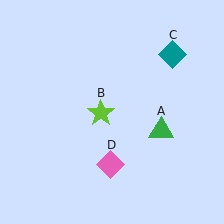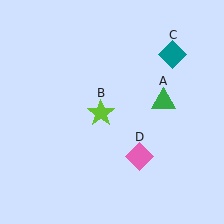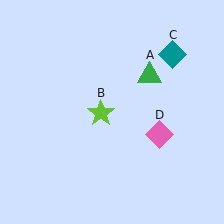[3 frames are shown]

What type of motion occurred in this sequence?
The green triangle (object A), pink diamond (object D) rotated counterclockwise around the center of the scene.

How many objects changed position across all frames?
2 objects changed position: green triangle (object A), pink diamond (object D).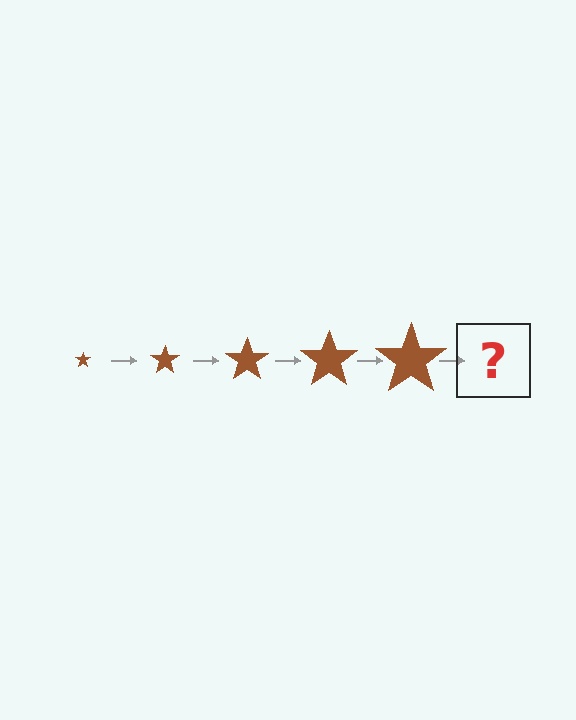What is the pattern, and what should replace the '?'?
The pattern is that the star gets progressively larger each step. The '?' should be a brown star, larger than the previous one.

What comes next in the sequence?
The next element should be a brown star, larger than the previous one.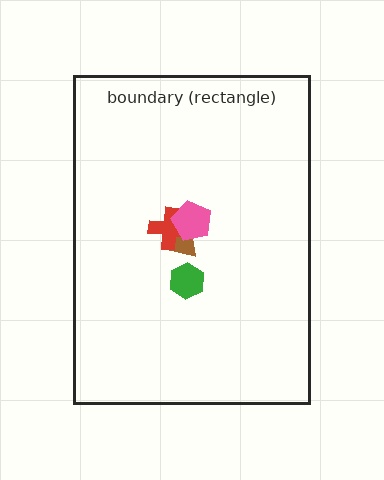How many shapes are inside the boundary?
4 inside, 0 outside.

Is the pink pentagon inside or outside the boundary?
Inside.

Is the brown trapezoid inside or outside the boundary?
Inside.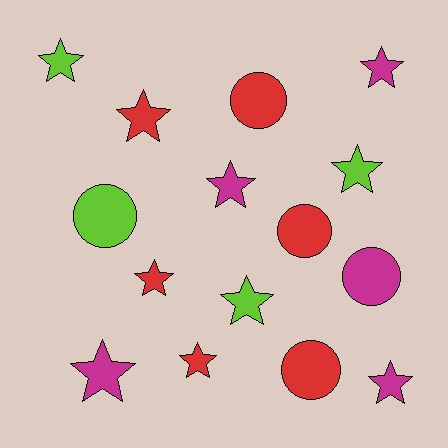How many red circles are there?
There are 3 red circles.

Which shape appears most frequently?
Star, with 10 objects.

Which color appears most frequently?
Red, with 6 objects.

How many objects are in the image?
There are 15 objects.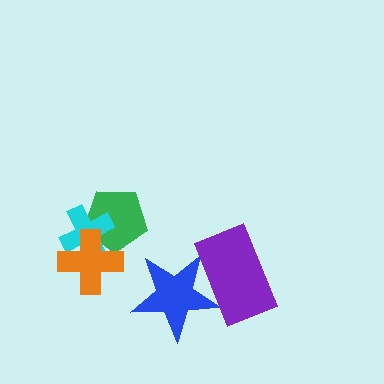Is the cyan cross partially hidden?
Yes, it is partially covered by another shape.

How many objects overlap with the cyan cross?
2 objects overlap with the cyan cross.